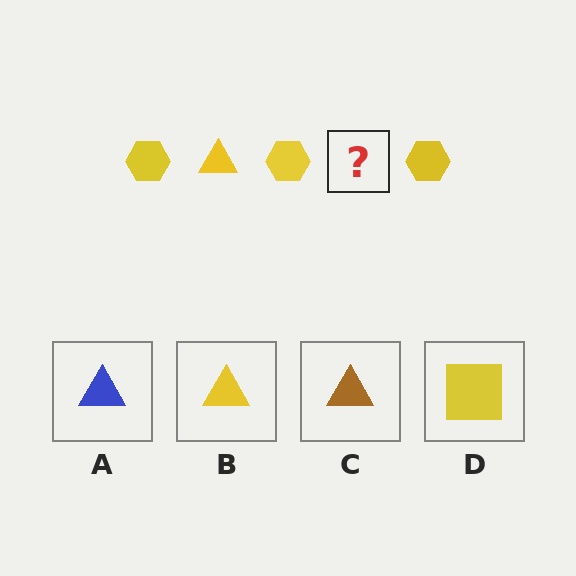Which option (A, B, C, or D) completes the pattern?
B.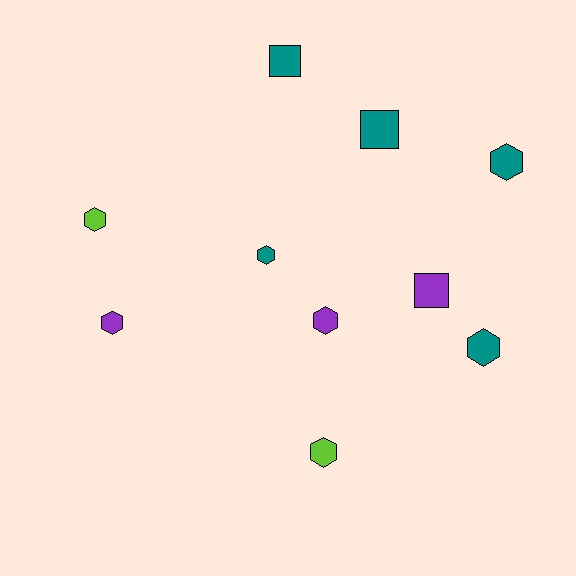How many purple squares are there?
There is 1 purple square.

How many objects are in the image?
There are 10 objects.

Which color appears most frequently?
Teal, with 5 objects.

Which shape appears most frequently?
Hexagon, with 7 objects.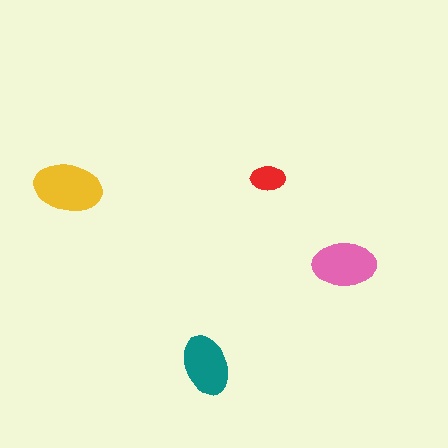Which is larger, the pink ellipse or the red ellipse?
The pink one.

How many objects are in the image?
There are 4 objects in the image.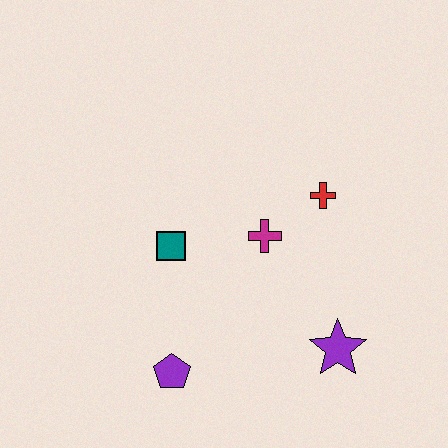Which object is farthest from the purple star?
The teal square is farthest from the purple star.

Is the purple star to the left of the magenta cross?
No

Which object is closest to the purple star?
The magenta cross is closest to the purple star.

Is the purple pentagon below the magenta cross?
Yes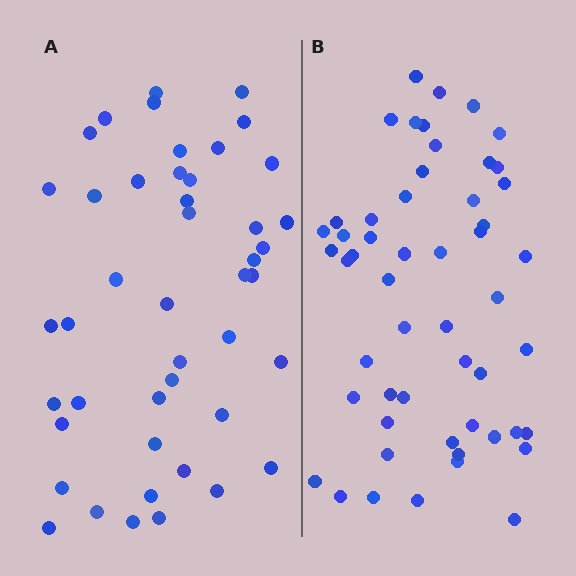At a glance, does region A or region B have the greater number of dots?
Region B (the right region) has more dots.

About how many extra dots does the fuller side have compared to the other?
Region B has roughly 8 or so more dots than region A.